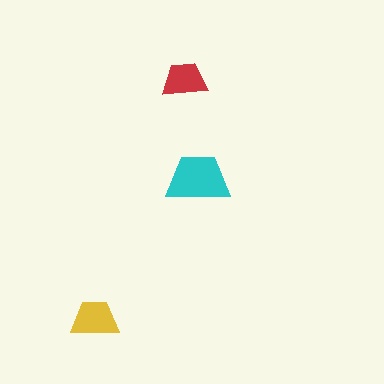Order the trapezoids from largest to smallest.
the cyan one, the yellow one, the red one.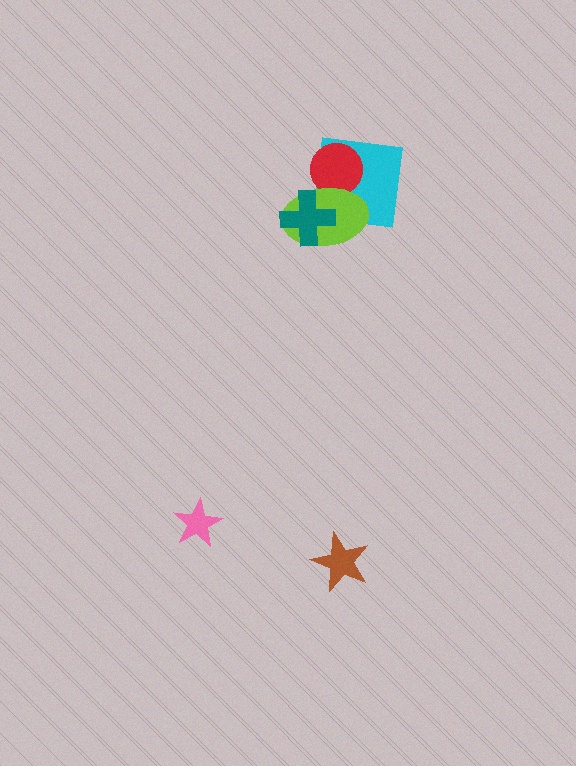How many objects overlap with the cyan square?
2 objects overlap with the cyan square.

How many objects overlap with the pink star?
0 objects overlap with the pink star.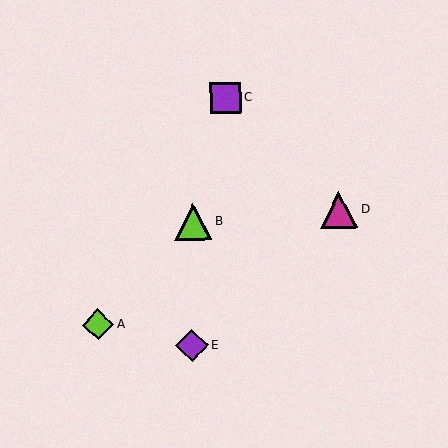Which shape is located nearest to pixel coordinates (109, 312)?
The lime diamond (labeled A) at (98, 325) is nearest to that location.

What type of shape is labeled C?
Shape C is a purple square.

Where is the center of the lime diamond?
The center of the lime diamond is at (98, 325).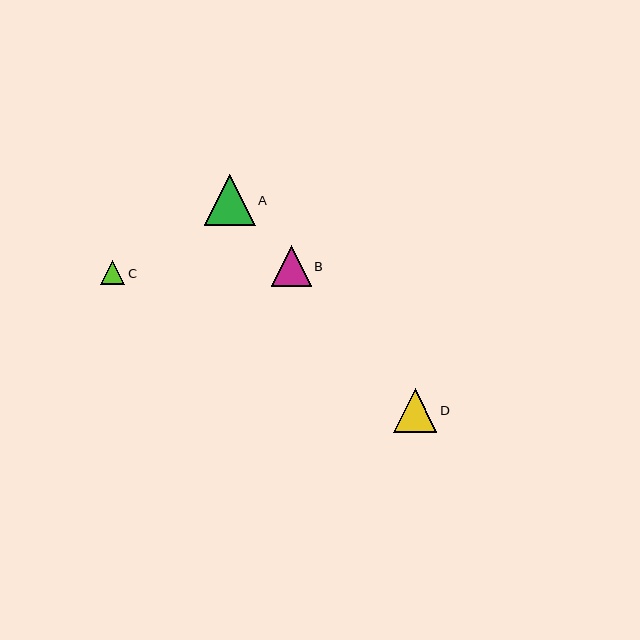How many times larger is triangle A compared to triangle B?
Triangle A is approximately 1.3 times the size of triangle B.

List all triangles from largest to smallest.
From largest to smallest: A, D, B, C.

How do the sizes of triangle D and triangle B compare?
Triangle D and triangle B are approximately the same size.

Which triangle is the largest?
Triangle A is the largest with a size of approximately 50 pixels.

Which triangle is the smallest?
Triangle C is the smallest with a size of approximately 24 pixels.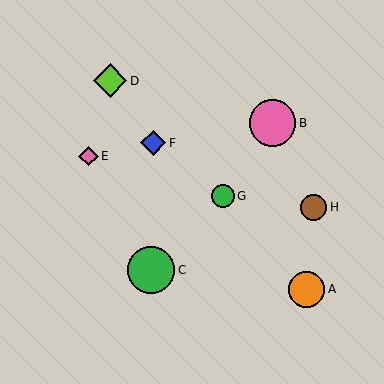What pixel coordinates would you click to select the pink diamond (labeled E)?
Click at (88, 156) to select the pink diamond E.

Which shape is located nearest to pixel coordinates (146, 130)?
The blue diamond (labeled F) at (153, 143) is nearest to that location.